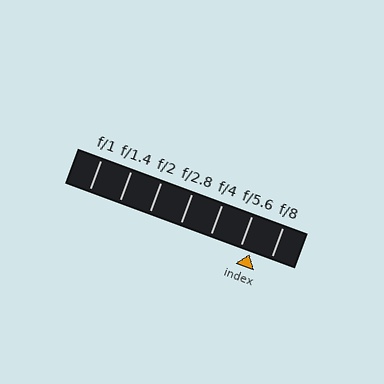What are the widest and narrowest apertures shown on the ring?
The widest aperture shown is f/1 and the narrowest is f/8.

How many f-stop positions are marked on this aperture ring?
There are 7 f-stop positions marked.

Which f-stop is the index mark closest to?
The index mark is closest to f/5.6.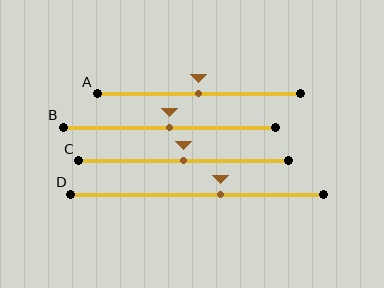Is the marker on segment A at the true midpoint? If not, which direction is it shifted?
Yes, the marker on segment A is at the true midpoint.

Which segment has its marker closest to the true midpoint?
Segment A has its marker closest to the true midpoint.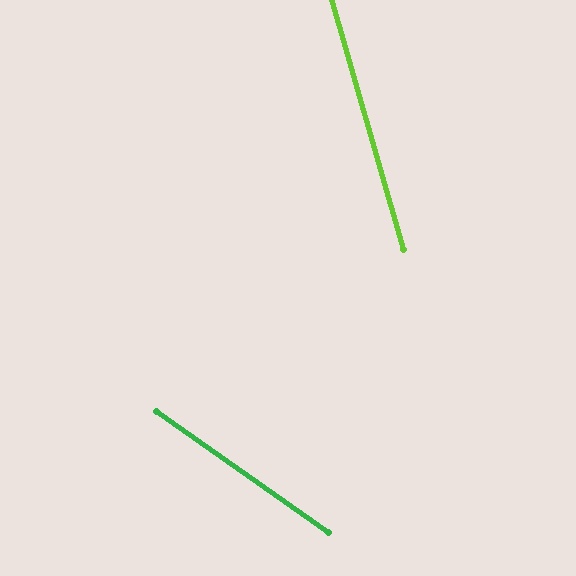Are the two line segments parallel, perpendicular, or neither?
Neither parallel nor perpendicular — they differ by about 39°.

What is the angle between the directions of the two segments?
Approximately 39 degrees.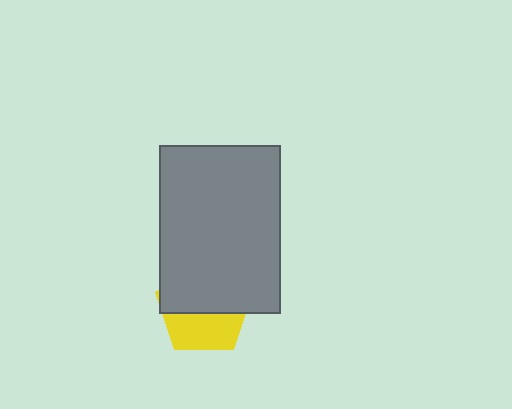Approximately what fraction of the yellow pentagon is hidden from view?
Roughly 58% of the yellow pentagon is hidden behind the gray rectangle.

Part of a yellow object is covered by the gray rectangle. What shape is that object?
It is a pentagon.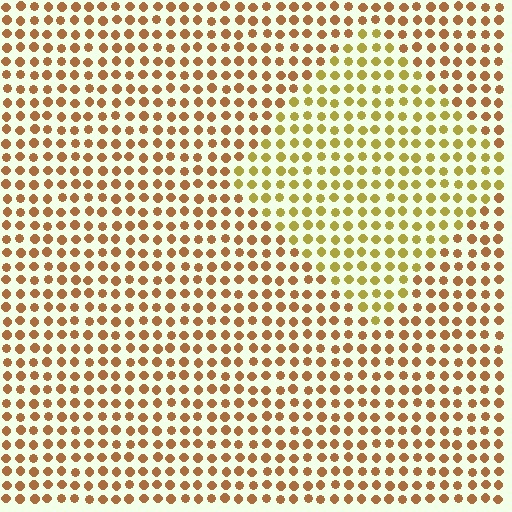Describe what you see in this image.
The image is filled with small brown elements in a uniform arrangement. A diamond-shaped region is visible where the elements are tinted to a slightly different hue, forming a subtle color boundary.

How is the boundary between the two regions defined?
The boundary is defined purely by a slight shift in hue (about 31 degrees). Spacing, size, and orientation are identical on both sides.